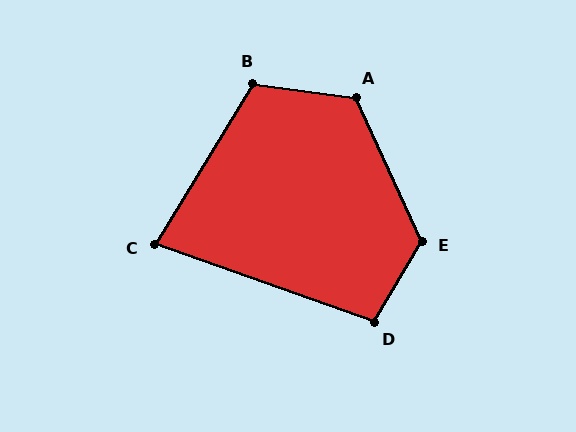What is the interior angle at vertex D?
Approximately 101 degrees (obtuse).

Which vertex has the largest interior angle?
E, at approximately 125 degrees.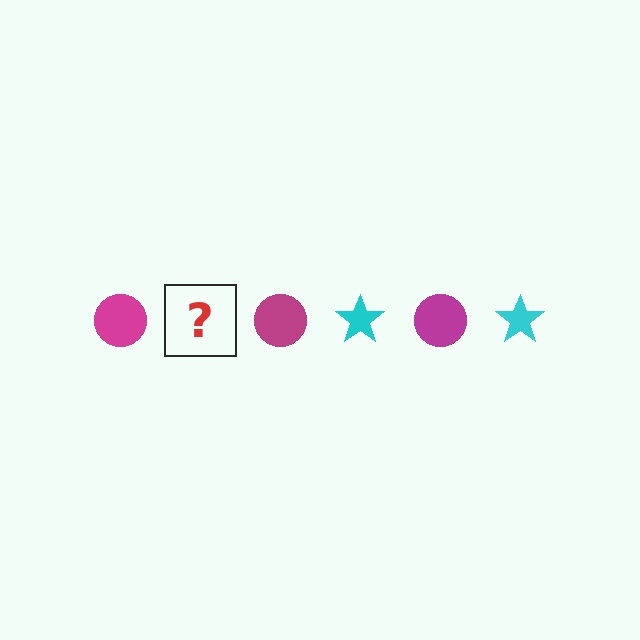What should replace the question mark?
The question mark should be replaced with a cyan star.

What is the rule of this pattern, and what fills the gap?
The rule is that the pattern alternates between magenta circle and cyan star. The gap should be filled with a cyan star.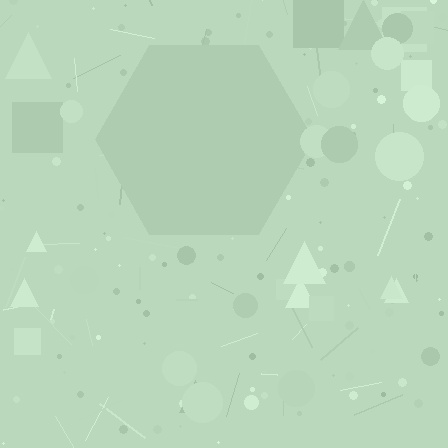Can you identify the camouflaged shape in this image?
The camouflaged shape is a hexagon.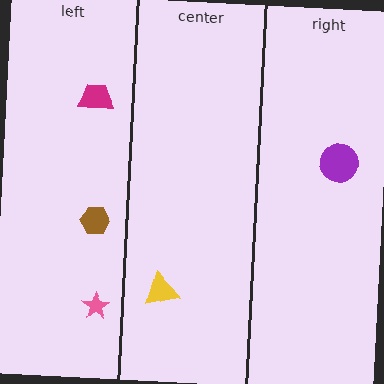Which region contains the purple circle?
The right region.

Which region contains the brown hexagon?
The left region.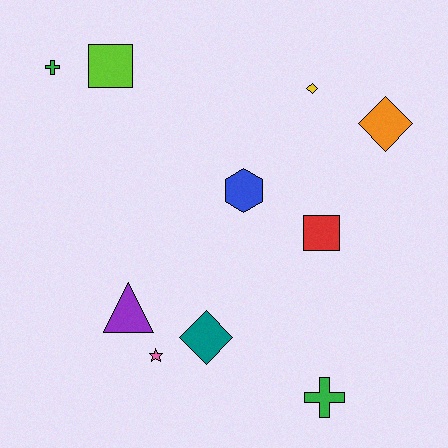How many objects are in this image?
There are 10 objects.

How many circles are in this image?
There are no circles.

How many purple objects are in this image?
There is 1 purple object.